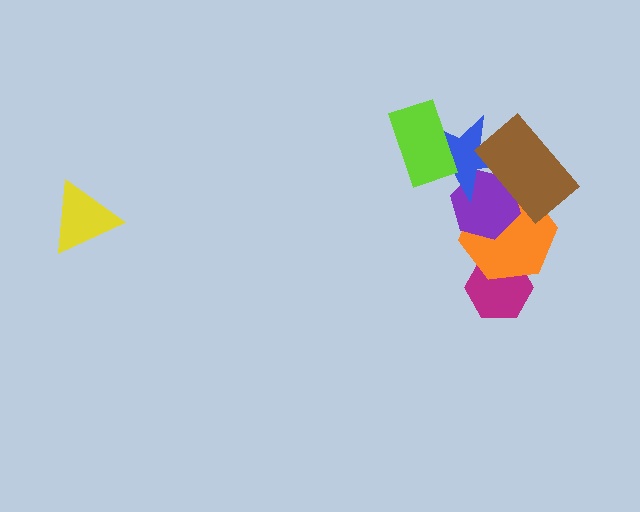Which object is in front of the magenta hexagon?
The orange hexagon is in front of the magenta hexagon.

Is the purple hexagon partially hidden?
Yes, it is partially covered by another shape.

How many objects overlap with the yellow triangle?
0 objects overlap with the yellow triangle.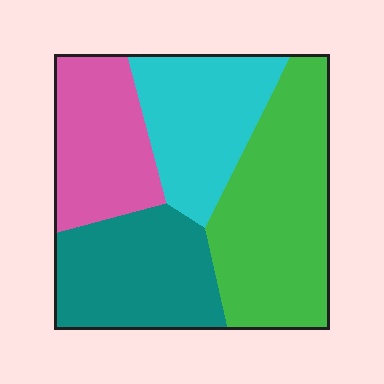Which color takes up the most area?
Green, at roughly 35%.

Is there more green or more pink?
Green.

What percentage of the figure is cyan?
Cyan covers roughly 20% of the figure.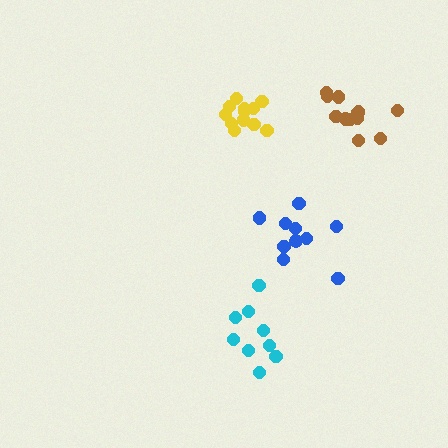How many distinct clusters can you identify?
There are 4 distinct clusters.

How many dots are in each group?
Group 1: 12 dots, Group 2: 10 dots, Group 3: 9 dots, Group 4: 12 dots (43 total).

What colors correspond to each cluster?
The clusters are colored: yellow, blue, cyan, brown.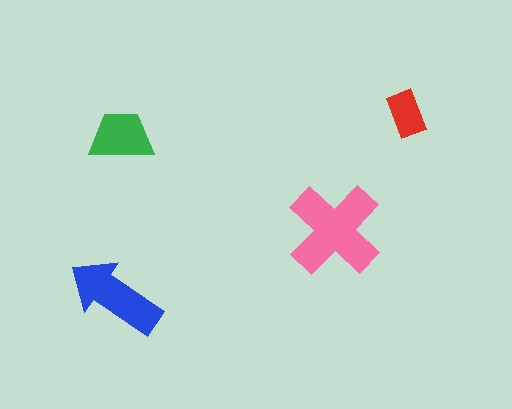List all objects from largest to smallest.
The pink cross, the blue arrow, the green trapezoid, the red rectangle.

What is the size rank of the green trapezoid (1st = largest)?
3rd.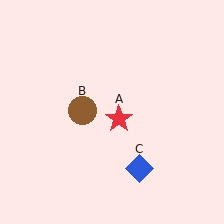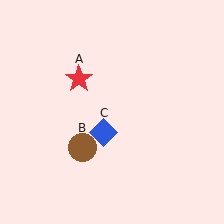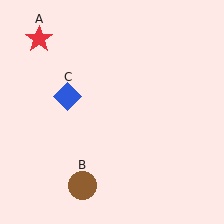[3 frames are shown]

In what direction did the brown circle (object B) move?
The brown circle (object B) moved down.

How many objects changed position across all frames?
3 objects changed position: red star (object A), brown circle (object B), blue diamond (object C).